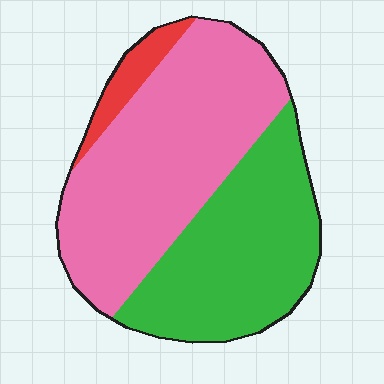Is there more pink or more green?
Pink.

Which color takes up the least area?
Red, at roughly 5%.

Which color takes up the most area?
Pink, at roughly 55%.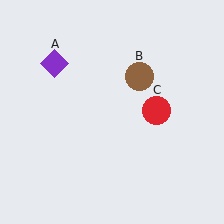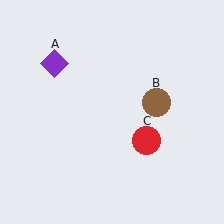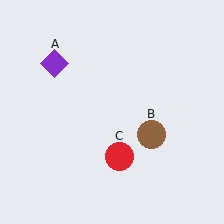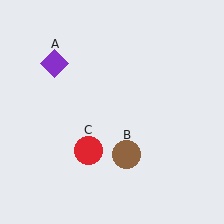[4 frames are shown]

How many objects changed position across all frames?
2 objects changed position: brown circle (object B), red circle (object C).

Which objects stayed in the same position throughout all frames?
Purple diamond (object A) remained stationary.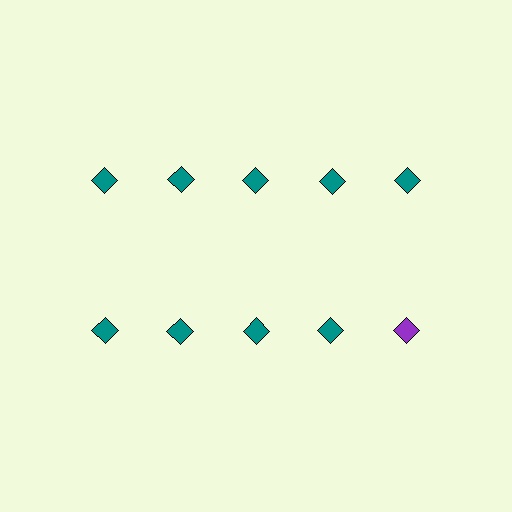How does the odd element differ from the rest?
It has a different color: purple instead of teal.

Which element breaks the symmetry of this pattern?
The purple diamond in the second row, rightmost column breaks the symmetry. All other shapes are teal diamonds.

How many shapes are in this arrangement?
There are 10 shapes arranged in a grid pattern.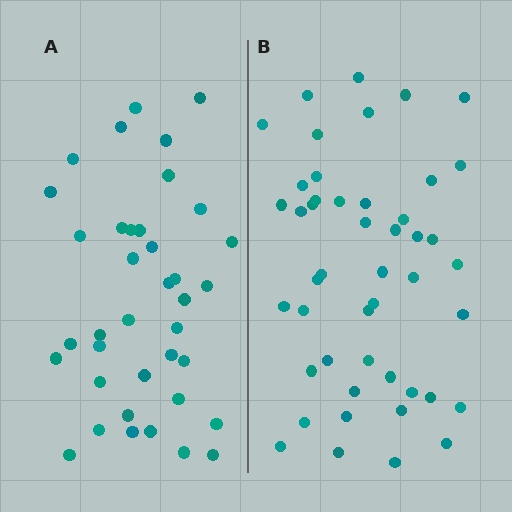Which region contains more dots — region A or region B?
Region B (the right region) has more dots.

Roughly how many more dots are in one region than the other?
Region B has roughly 8 or so more dots than region A.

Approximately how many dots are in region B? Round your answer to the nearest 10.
About 50 dots. (The exact count is 47, which rounds to 50.)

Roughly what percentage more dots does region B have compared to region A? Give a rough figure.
About 25% more.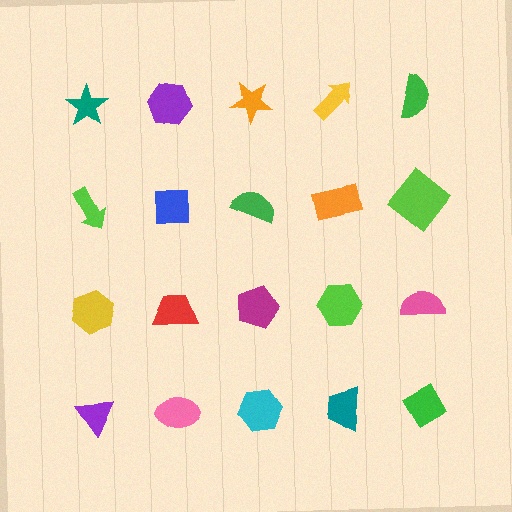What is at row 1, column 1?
A teal star.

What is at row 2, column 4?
An orange rectangle.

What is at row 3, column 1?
A yellow hexagon.